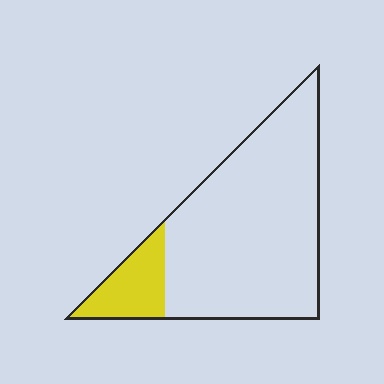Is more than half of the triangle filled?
No.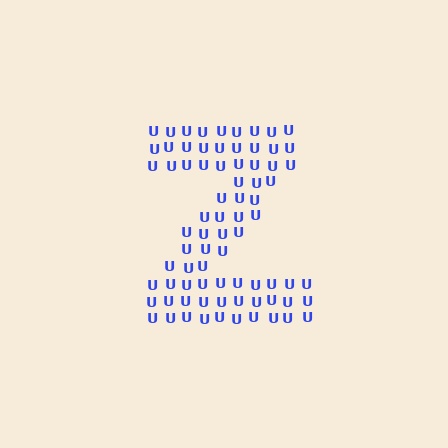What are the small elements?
The small elements are letter U's.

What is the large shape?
The large shape is the letter Z.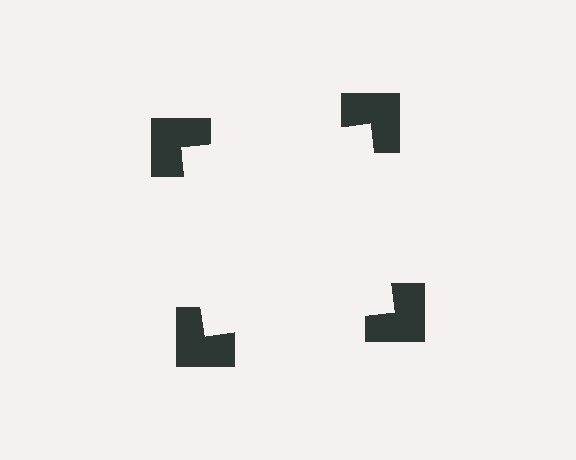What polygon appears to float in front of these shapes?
An illusory square — its edges are inferred from the aligned wedge cuts in the notched squares, not physically drawn.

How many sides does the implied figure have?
4 sides.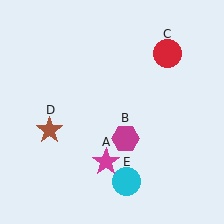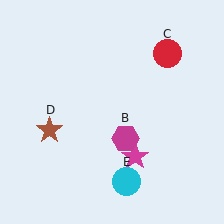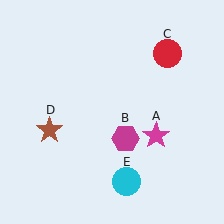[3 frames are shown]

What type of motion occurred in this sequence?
The magenta star (object A) rotated counterclockwise around the center of the scene.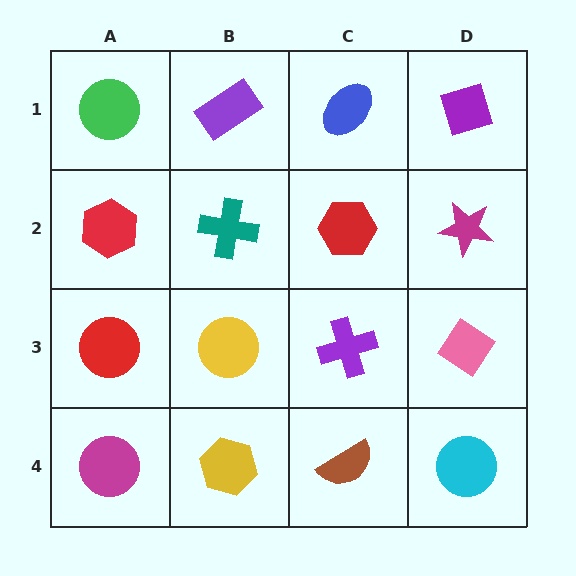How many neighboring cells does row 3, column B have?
4.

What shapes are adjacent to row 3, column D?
A magenta star (row 2, column D), a cyan circle (row 4, column D), a purple cross (row 3, column C).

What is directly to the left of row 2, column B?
A red hexagon.